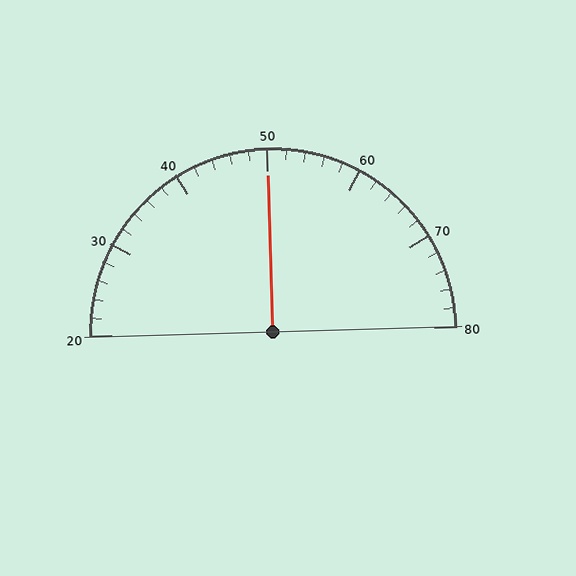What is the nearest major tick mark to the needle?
The nearest major tick mark is 50.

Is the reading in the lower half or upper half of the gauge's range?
The reading is in the upper half of the range (20 to 80).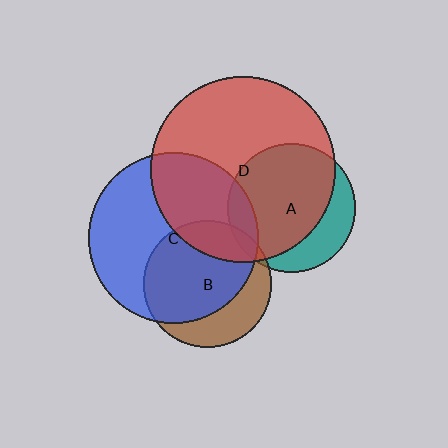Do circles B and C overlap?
Yes.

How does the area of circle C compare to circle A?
Approximately 1.7 times.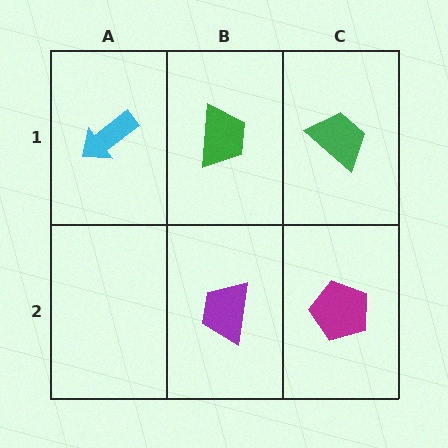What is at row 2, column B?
A purple trapezoid.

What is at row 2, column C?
A magenta pentagon.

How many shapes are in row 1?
3 shapes.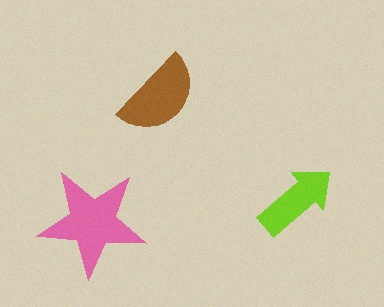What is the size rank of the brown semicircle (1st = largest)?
2nd.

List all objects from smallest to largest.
The lime arrow, the brown semicircle, the pink star.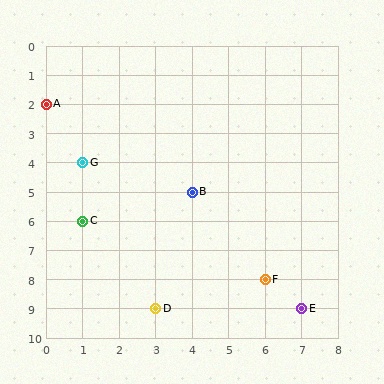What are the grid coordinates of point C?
Point C is at grid coordinates (1, 6).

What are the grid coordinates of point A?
Point A is at grid coordinates (0, 2).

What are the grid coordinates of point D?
Point D is at grid coordinates (3, 9).